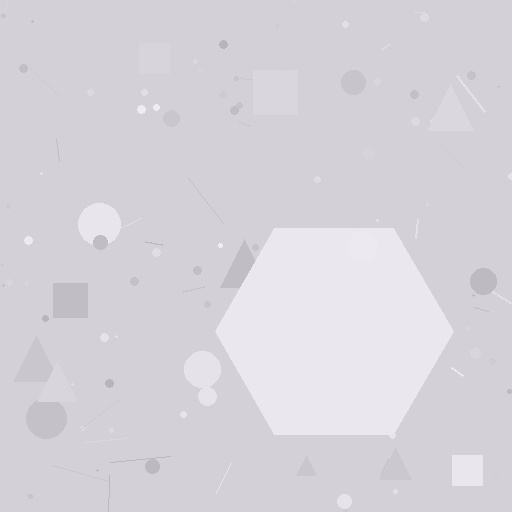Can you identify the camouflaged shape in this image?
The camouflaged shape is a hexagon.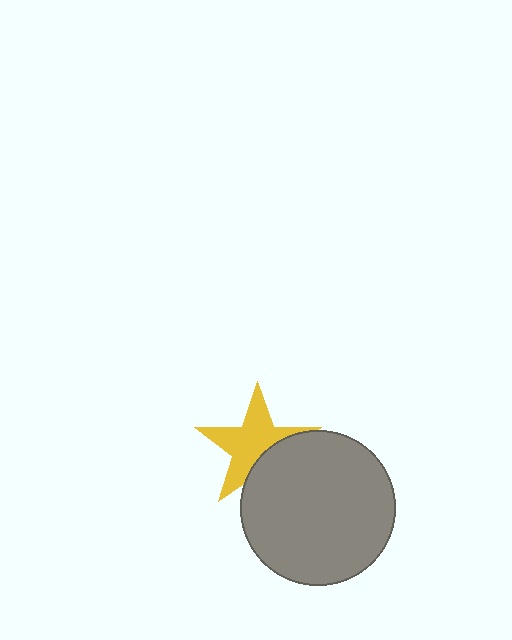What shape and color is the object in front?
The object in front is a gray circle.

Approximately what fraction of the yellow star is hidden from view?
Roughly 33% of the yellow star is hidden behind the gray circle.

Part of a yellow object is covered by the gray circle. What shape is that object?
It is a star.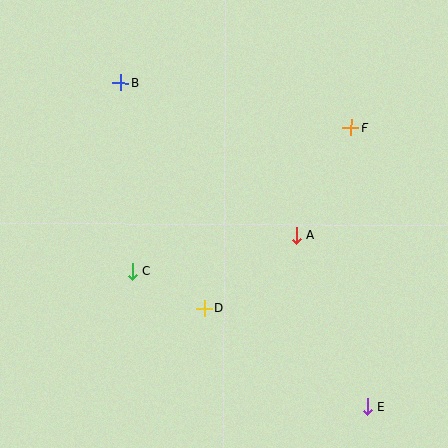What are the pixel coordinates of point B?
Point B is at (120, 83).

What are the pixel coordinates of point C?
Point C is at (132, 271).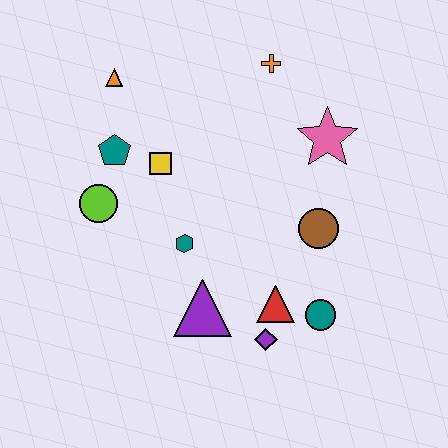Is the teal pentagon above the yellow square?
Yes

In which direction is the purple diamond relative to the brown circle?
The purple diamond is below the brown circle.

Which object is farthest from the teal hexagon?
The orange cross is farthest from the teal hexagon.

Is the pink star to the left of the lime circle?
No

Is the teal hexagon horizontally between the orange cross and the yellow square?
Yes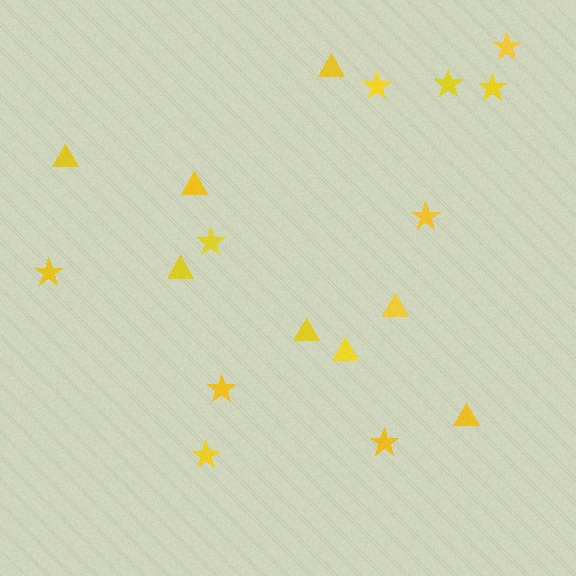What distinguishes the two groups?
There are 2 groups: one group of stars (10) and one group of triangles (8).